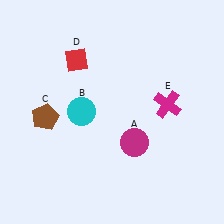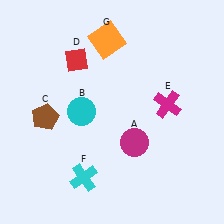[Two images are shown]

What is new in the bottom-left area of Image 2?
A cyan cross (F) was added in the bottom-left area of Image 2.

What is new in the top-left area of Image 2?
An orange square (G) was added in the top-left area of Image 2.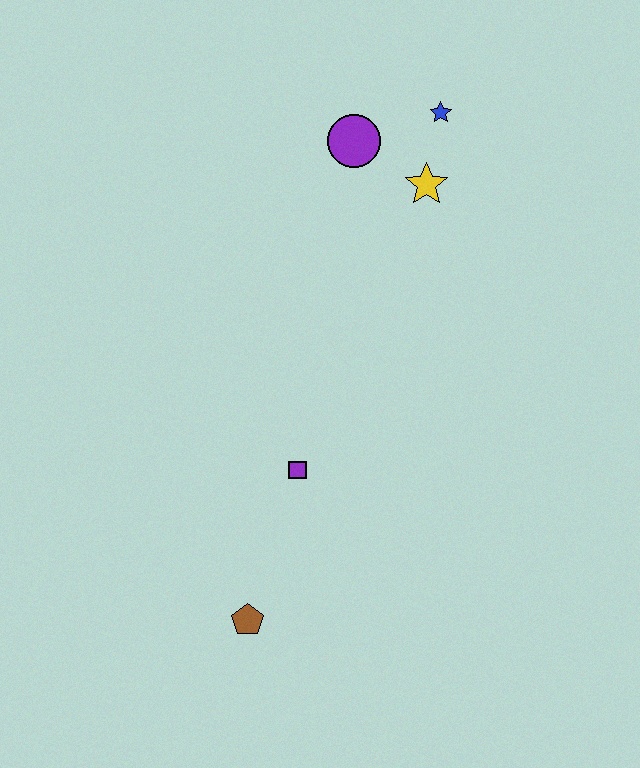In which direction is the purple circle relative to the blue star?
The purple circle is to the left of the blue star.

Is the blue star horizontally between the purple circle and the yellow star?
No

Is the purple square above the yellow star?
No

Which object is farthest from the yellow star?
The brown pentagon is farthest from the yellow star.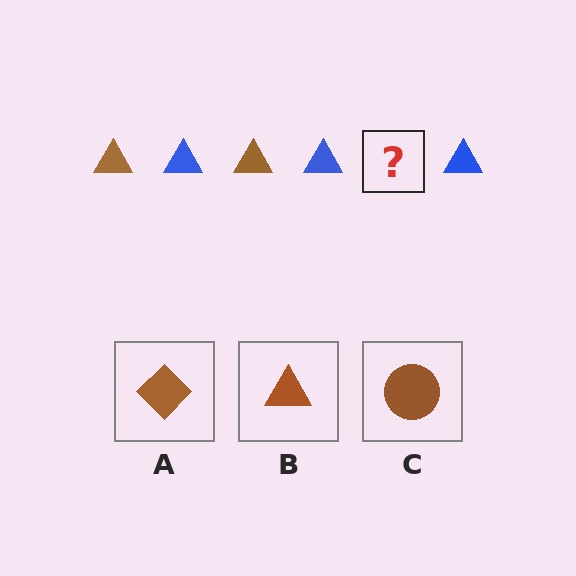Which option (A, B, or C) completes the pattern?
B.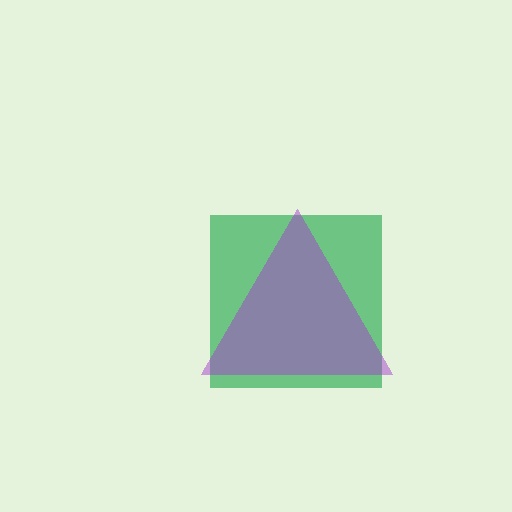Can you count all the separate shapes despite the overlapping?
Yes, there are 2 separate shapes.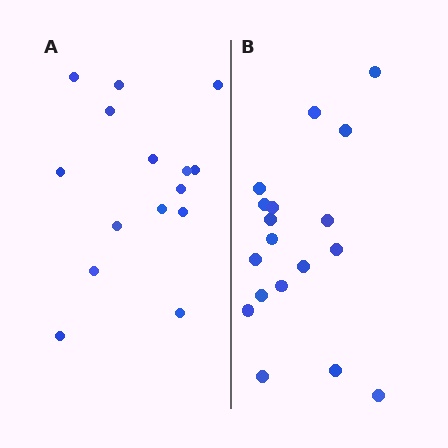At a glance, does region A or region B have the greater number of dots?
Region B (the right region) has more dots.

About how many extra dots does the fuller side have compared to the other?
Region B has just a few more — roughly 2 or 3 more dots than region A.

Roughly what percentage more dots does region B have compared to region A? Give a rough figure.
About 20% more.